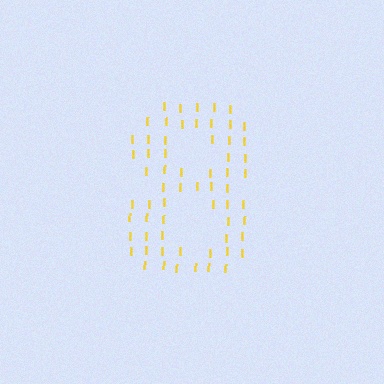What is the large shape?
The large shape is the digit 8.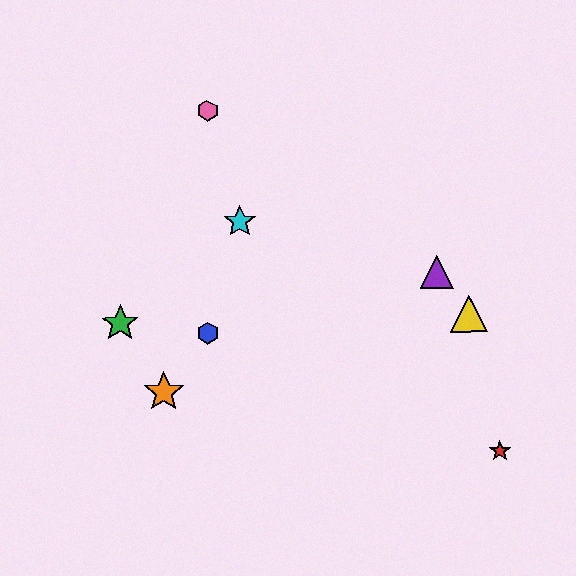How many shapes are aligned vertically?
2 shapes (the blue hexagon, the pink hexagon) are aligned vertically.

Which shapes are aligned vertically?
The blue hexagon, the pink hexagon are aligned vertically.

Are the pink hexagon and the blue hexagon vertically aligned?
Yes, both are at x≈207.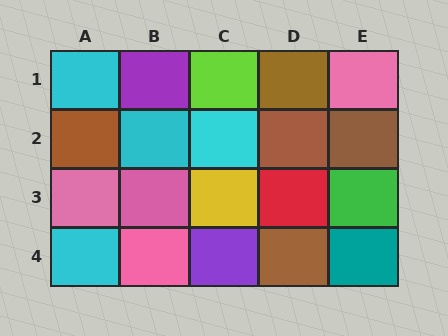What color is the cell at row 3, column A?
Pink.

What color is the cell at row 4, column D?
Brown.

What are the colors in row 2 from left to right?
Brown, cyan, cyan, brown, brown.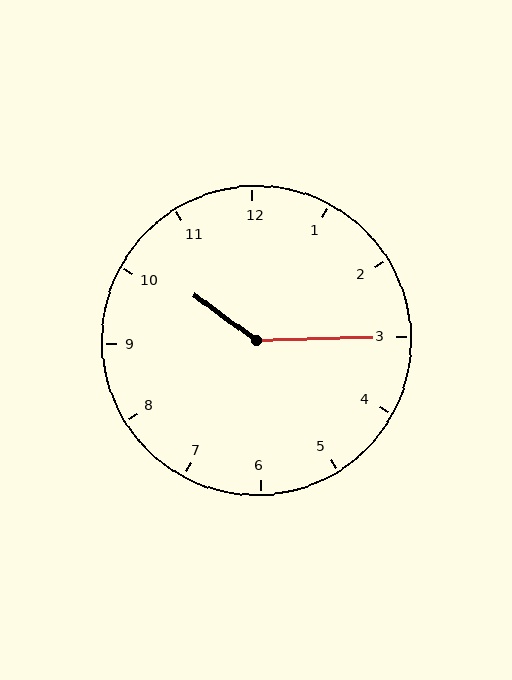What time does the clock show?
10:15.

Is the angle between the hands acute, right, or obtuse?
It is obtuse.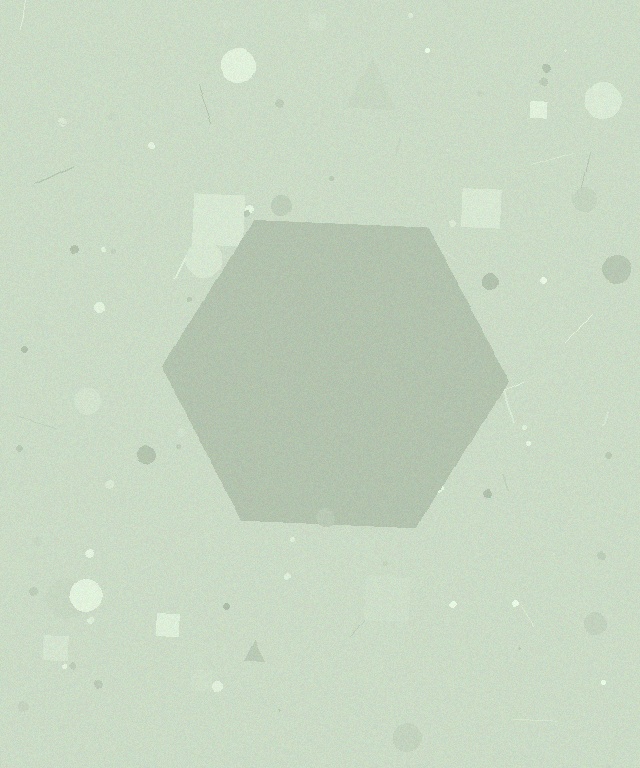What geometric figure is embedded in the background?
A hexagon is embedded in the background.